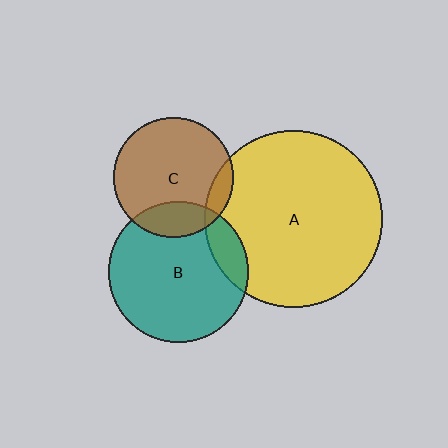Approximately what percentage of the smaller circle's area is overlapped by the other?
Approximately 20%.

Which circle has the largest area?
Circle A (yellow).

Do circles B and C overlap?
Yes.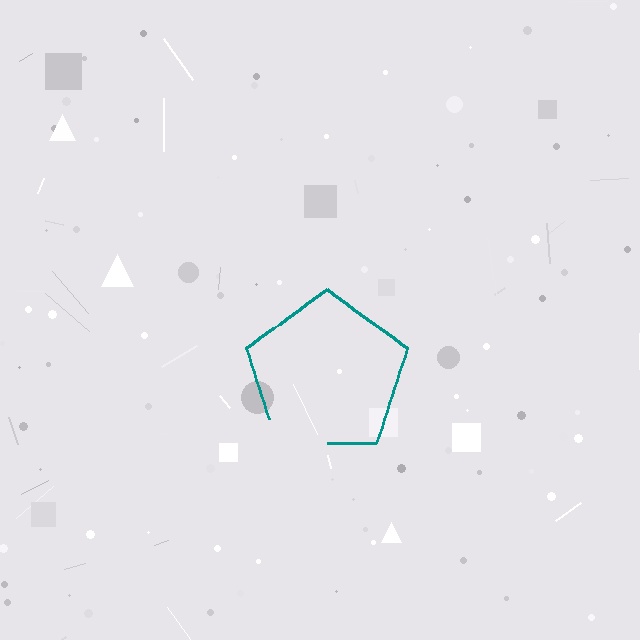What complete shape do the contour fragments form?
The contour fragments form a pentagon.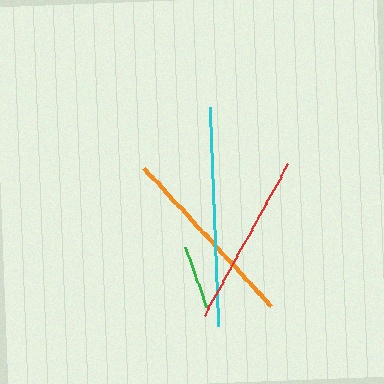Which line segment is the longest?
The cyan line is the longest at approximately 219 pixels.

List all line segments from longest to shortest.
From longest to shortest: cyan, orange, red, green.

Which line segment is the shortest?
The green line is the shortest at approximately 62 pixels.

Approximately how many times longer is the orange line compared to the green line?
The orange line is approximately 3.0 times the length of the green line.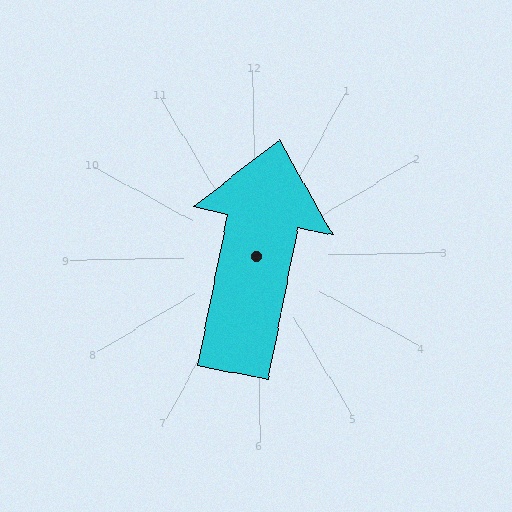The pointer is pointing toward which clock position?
Roughly 12 o'clock.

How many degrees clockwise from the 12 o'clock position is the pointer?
Approximately 12 degrees.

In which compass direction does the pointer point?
North.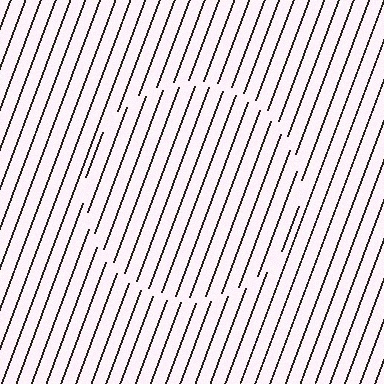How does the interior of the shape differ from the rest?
The interior of the shape contains the same grating, shifted by half a period — the contour is defined by the phase discontinuity where line-ends from the inner and outer gratings abut.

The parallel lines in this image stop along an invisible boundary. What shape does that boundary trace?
An illusory circle. The interior of the shape contains the same grating, shifted by half a period — the contour is defined by the phase discontinuity where line-ends from the inner and outer gratings abut.